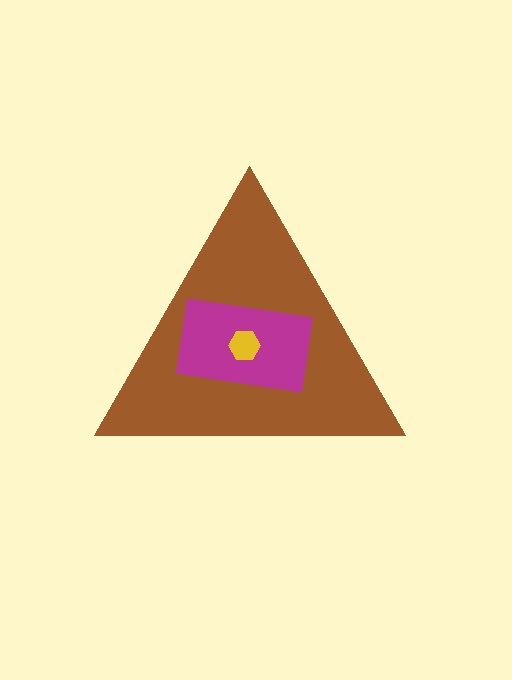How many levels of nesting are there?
3.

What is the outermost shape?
The brown triangle.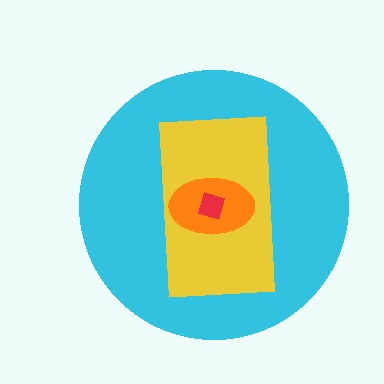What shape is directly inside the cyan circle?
The yellow rectangle.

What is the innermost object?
The red square.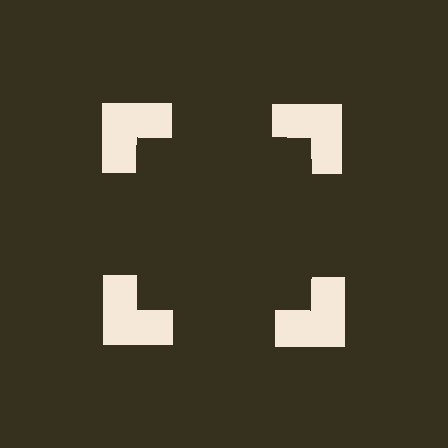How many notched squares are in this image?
There are 4 — one at each vertex of the illusory square.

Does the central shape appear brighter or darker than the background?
It typically appears slightly darker than the background, even though no actual brightness change is drawn.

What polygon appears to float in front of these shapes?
An illusory square — its edges are inferred from the aligned wedge cuts in the notched squares, not physically drawn.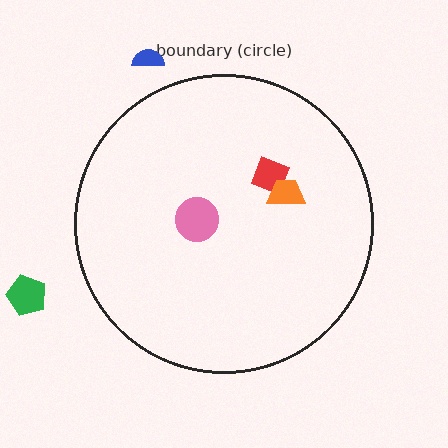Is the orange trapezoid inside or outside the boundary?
Inside.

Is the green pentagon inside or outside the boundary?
Outside.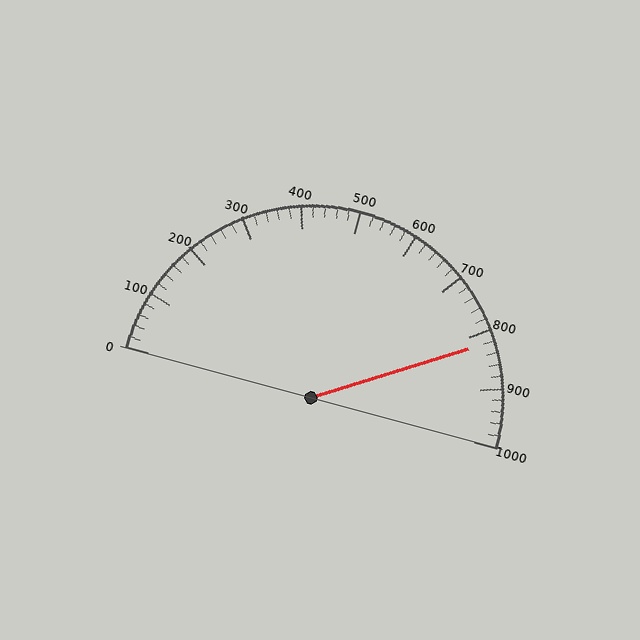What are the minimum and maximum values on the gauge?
The gauge ranges from 0 to 1000.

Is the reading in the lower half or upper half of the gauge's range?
The reading is in the upper half of the range (0 to 1000).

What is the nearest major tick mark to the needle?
The nearest major tick mark is 800.